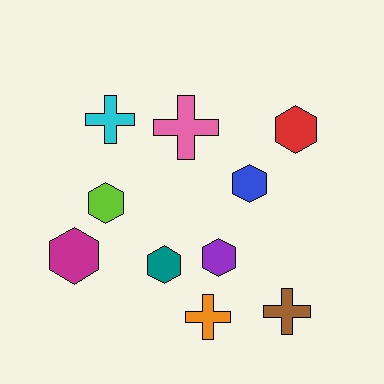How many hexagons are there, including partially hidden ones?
There are 6 hexagons.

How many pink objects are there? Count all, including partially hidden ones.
There is 1 pink object.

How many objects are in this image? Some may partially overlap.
There are 10 objects.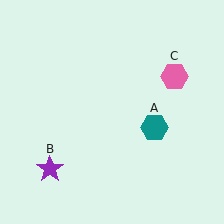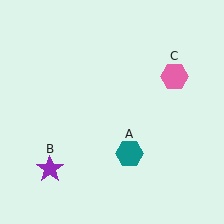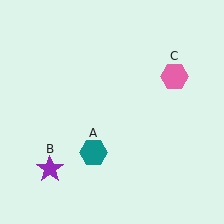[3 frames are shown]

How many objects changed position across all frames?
1 object changed position: teal hexagon (object A).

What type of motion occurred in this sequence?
The teal hexagon (object A) rotated clockwise around the center of the scene.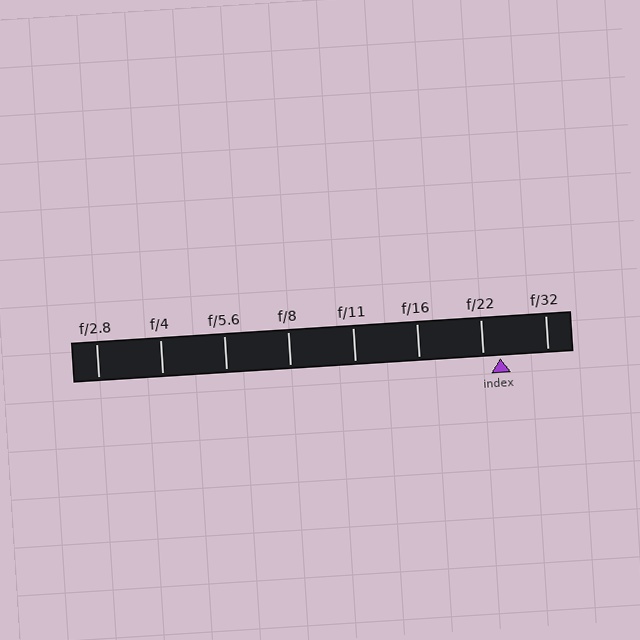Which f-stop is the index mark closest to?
The index mark is closest to f/22.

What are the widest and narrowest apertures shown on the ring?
The widest aperture shown is f/2.8 and the narrowest is f/32.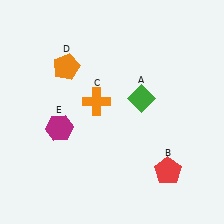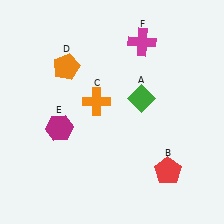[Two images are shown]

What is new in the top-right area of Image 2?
A magenta cross (F) was added in the top-right area of Image 2.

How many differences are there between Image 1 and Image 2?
There is 1 difference between the two images.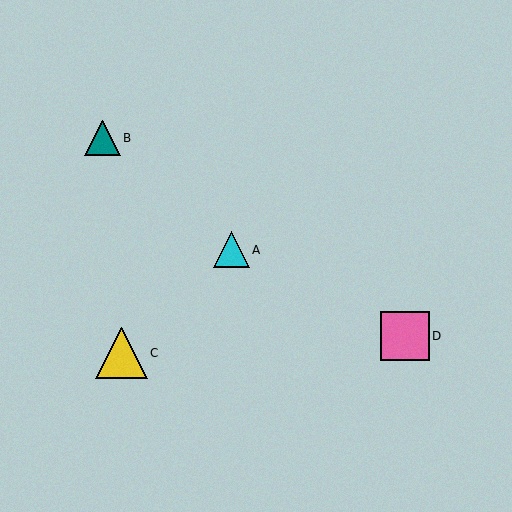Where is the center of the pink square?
The center of the pink square is at (405, 336).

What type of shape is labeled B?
Shape B is a teal triangle.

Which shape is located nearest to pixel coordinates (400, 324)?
The pink square (labeled D) at (405, 336) is nearest to that location.